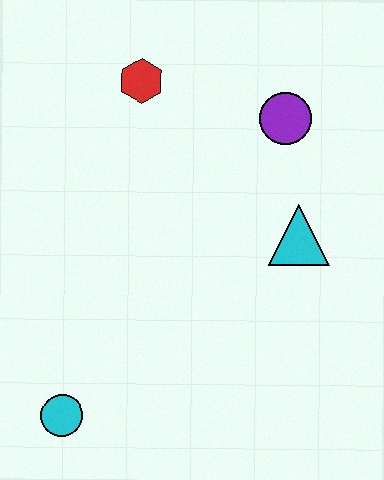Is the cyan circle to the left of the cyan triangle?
Yes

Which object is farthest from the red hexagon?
The cyan circle is farthest from the red hexagon.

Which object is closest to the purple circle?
The cyan triangle is closest to the purple circle.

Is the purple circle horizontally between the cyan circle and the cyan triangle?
Yes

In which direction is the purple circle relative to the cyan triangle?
The purple circle is above the cyan triangle.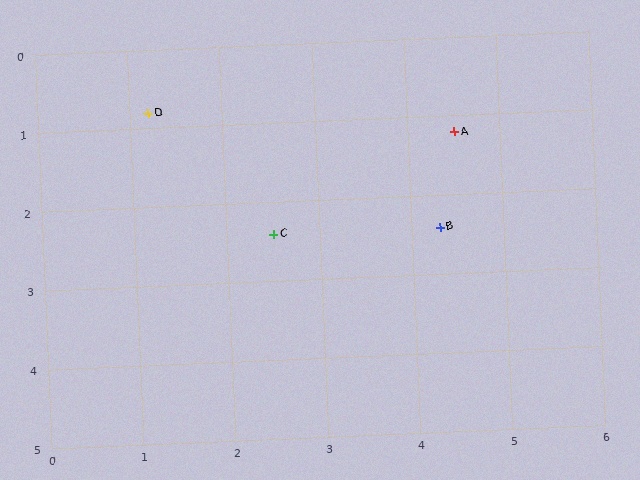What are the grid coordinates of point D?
Point D is at approximately (1.2, 0.8).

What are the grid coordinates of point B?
Point B is at approximately (4.3, 2.4).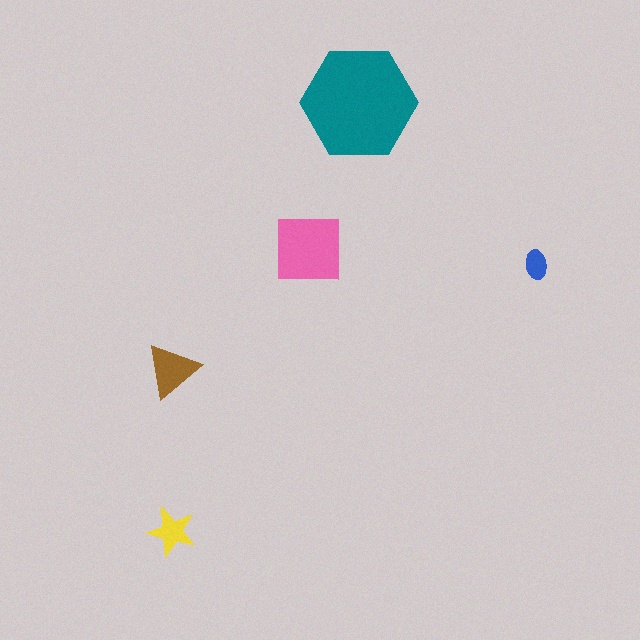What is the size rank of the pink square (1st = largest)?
2nd.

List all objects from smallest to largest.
The blue ellipse, the yellow star, the brown triangle, the pink square, the teal hexagon.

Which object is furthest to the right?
The blue ellipse is rightmost.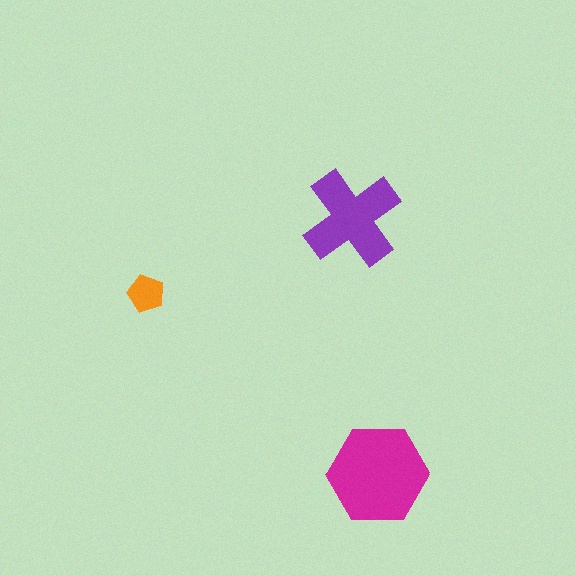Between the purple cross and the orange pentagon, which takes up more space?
The purple cross.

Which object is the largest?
The magenta hexagon.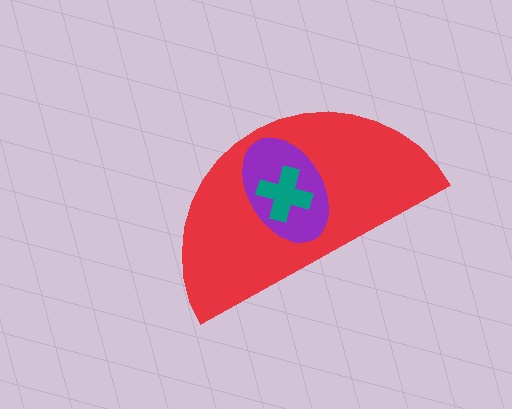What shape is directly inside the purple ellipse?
The teal cross.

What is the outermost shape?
The red semicircle.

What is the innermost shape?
The teal cross.